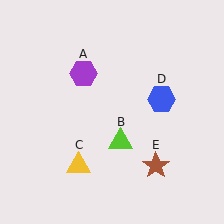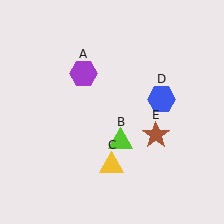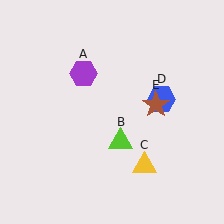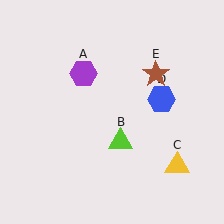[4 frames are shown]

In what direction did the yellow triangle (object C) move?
The yellow triangle (object C) moved right.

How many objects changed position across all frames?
2 objects changed position: yellow triangle (object C), brown star (object E).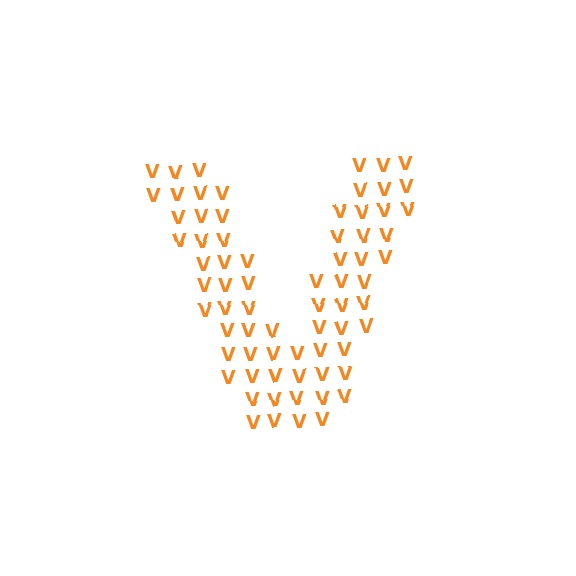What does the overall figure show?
The overall figure shows the letter V.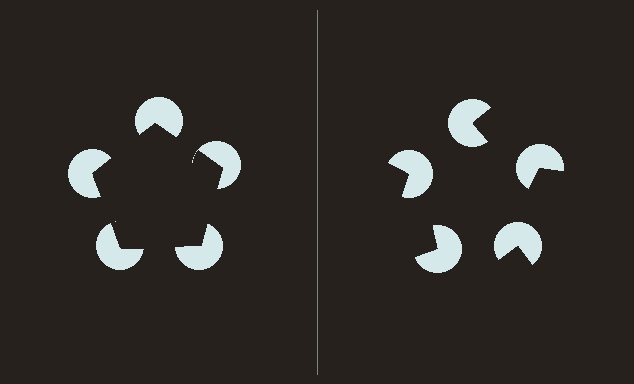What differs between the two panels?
The pac-man discs are positioned identically on both sides; only the wedge orientations differ. On the left they align to a pentagon; on the right they are misaligned.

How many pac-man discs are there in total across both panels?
10 — 5 on each side.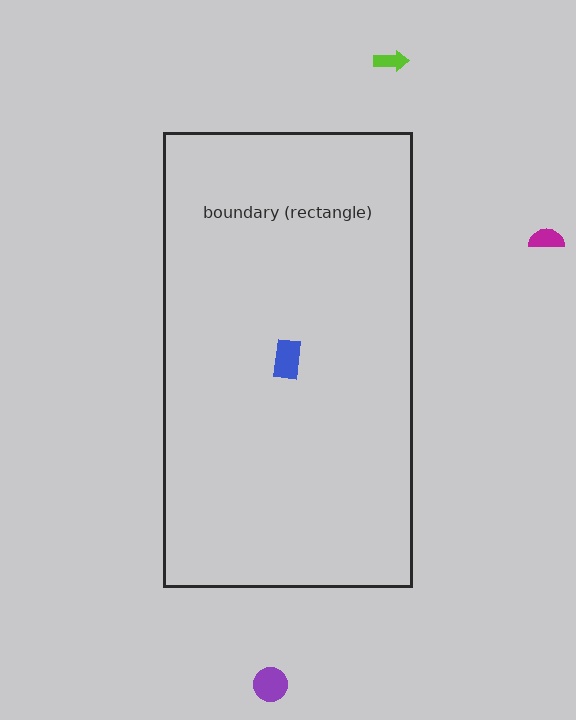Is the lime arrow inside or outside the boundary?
Outside.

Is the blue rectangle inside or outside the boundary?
Inside.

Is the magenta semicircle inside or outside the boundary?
Outside.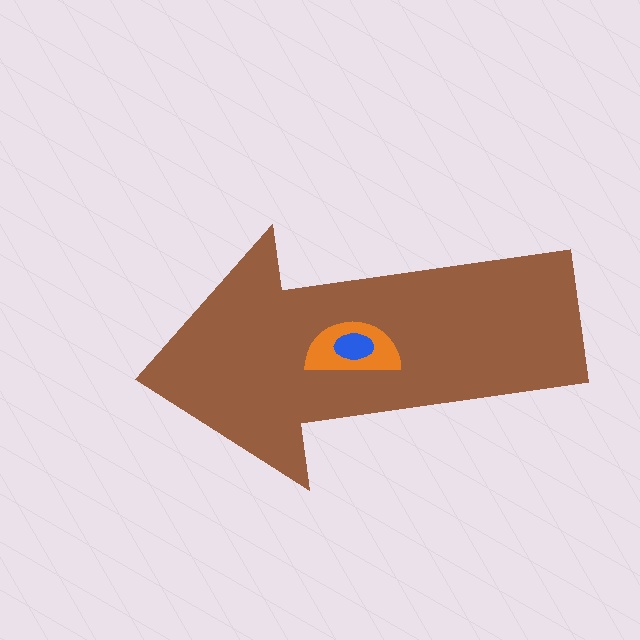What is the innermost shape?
The blue ellipse.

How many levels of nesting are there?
3.